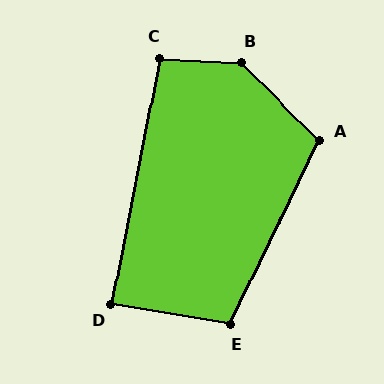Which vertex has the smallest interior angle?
D, at approximately 89 degrees.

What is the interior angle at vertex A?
Approximately 109 degrees (obtuse).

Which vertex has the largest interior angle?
B, at approximately 139 degrees.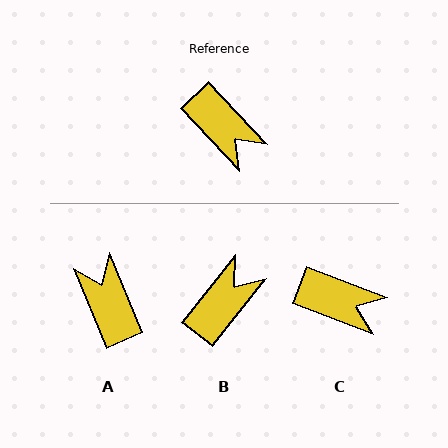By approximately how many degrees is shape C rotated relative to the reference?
Approximately 26 degrees counter-clockwise.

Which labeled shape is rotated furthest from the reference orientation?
A, about 160 degrees away.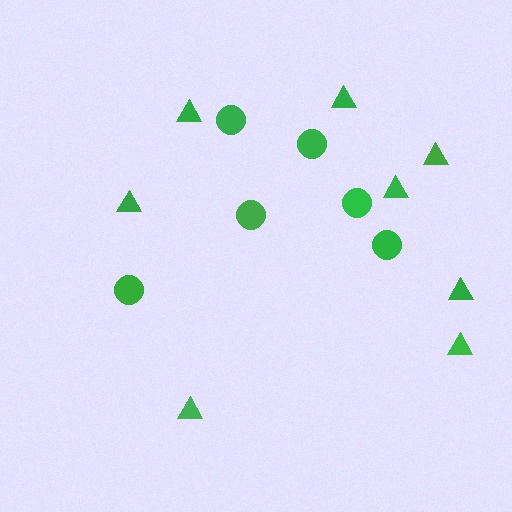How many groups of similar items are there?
There are 2 groups: one group of circles (6) and one group of triangles (8).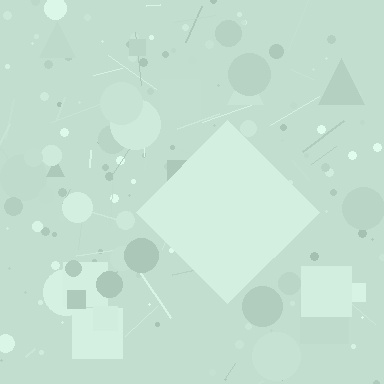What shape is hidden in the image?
A diamond is hidden in the image.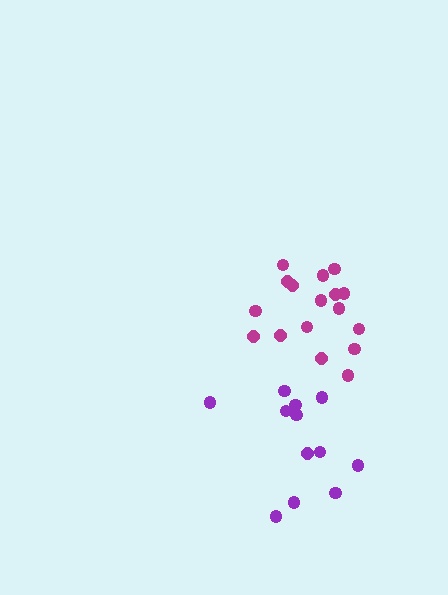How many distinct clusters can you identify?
There are 2 distinct clusters.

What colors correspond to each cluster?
The clusters are colored: purple, magenta.